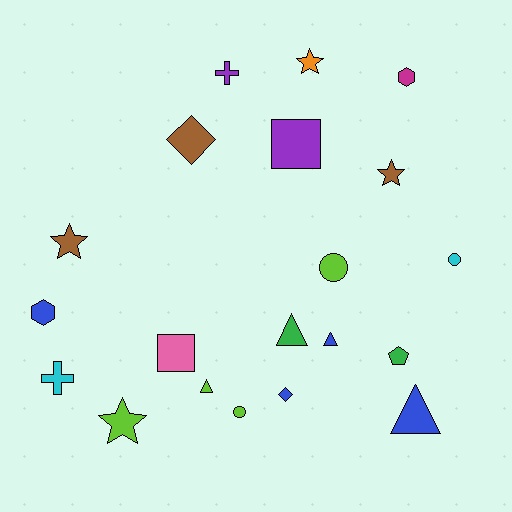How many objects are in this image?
There are 20 objects.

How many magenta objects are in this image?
There is 1 magenta object.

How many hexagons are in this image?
There are 2 hexagons.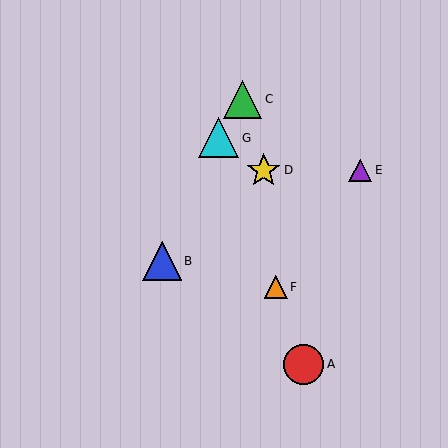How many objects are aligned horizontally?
2 objects (D, E) are aligned horizontally.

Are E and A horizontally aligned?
No, E is at y≈170 and A is at y≈364.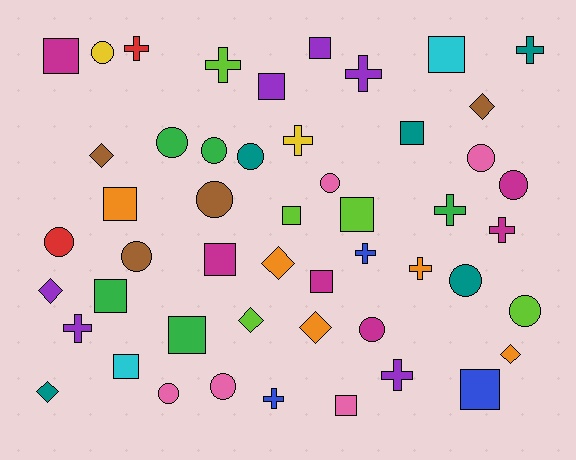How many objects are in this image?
There are 50 objects.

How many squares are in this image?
There are 15 squares.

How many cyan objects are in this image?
There are 2 cyan objects.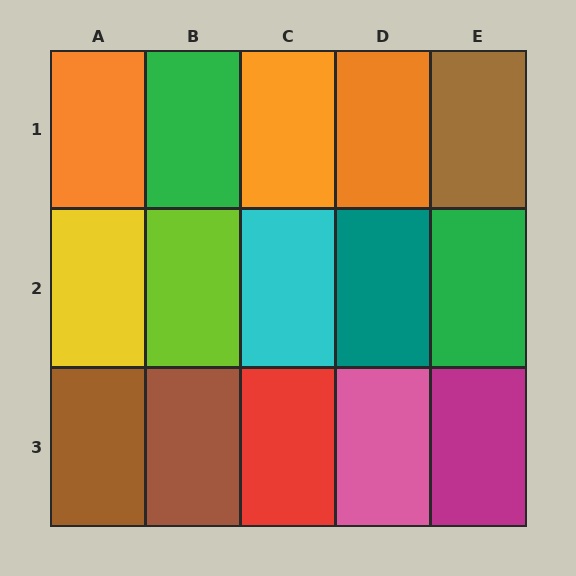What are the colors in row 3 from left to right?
Brown, brown, red, pink, magenta.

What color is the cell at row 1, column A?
Orange.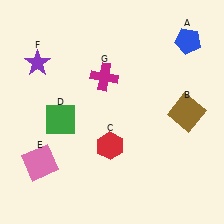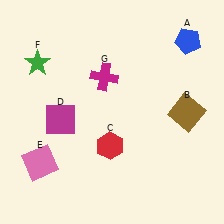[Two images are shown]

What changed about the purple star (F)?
In Image 1, F is purple. In Image 2, it changed to green.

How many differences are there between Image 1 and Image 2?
There are 2 differences between the two images.